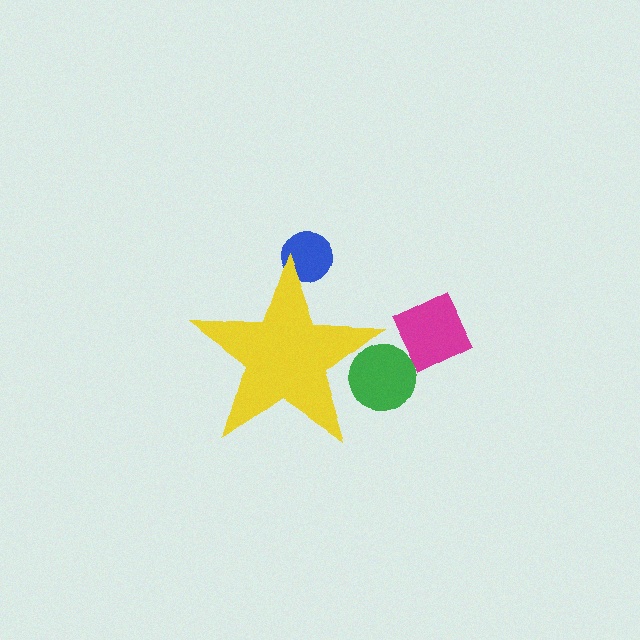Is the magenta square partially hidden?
No, the magenta square is fully visible.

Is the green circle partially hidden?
Yes, the green circle is partially hidden behind the yellow star.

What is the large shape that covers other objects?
A yellow star.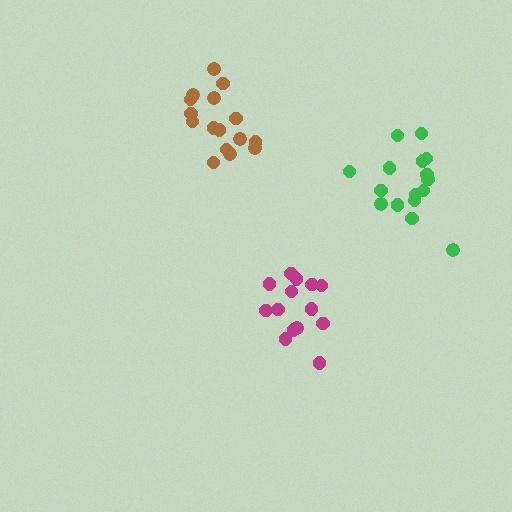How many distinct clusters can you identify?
There are 3 distinct clusters.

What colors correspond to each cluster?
The clusters are colored: magenta, brown, green.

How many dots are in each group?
Group 1: 14 dots, Group 2: 16 dots, Group 3: 16 dots (46 total).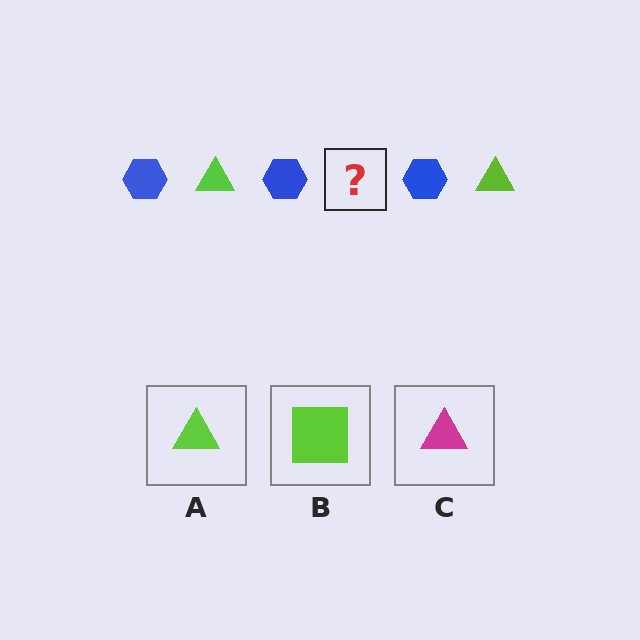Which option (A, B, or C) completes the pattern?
A.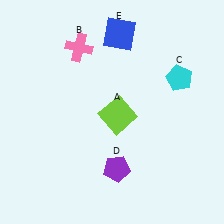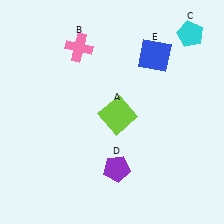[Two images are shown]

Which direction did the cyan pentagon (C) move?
The cyan pentagon (C) moved up.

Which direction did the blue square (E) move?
The blue square (E) moved right.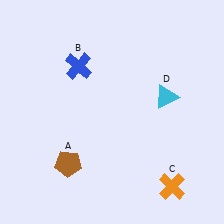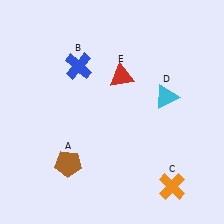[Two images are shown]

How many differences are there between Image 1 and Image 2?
There is 1 difference between the two images.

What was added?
A red triangle (E) was added in Image 2.